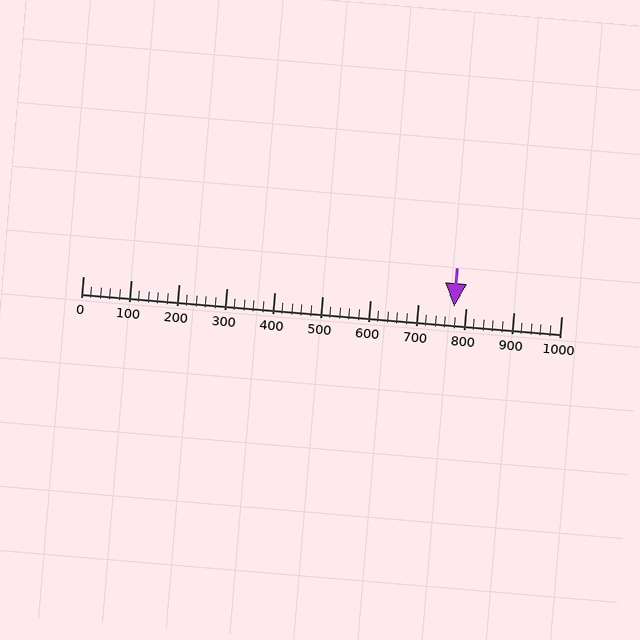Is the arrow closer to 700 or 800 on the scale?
The arrow is closer to 800.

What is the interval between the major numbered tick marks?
The major tick marks are spaced 100 units apart.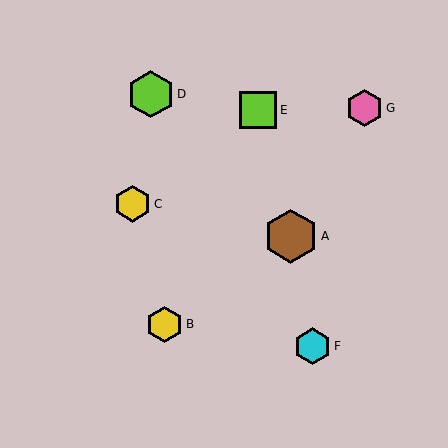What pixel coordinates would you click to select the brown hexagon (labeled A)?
Click at (291, 236) to select the brown hexagon A.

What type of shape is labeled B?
Shape B is a yellow hexagon.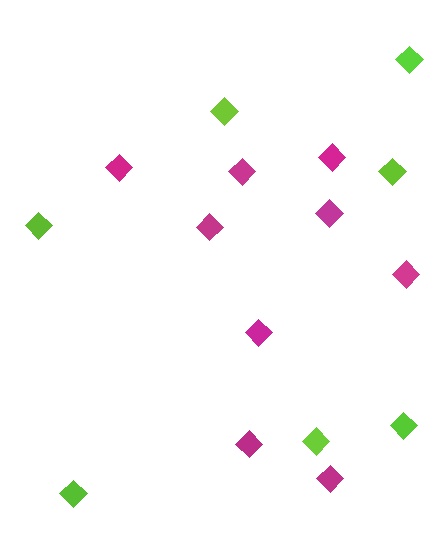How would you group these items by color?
There are 2 groups: one group of magenta diamonds (9) and one group of lime diamonds (7).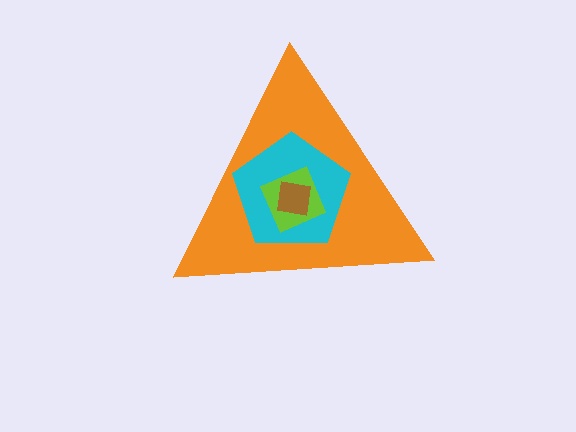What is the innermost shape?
The brown square.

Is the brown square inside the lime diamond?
Yes.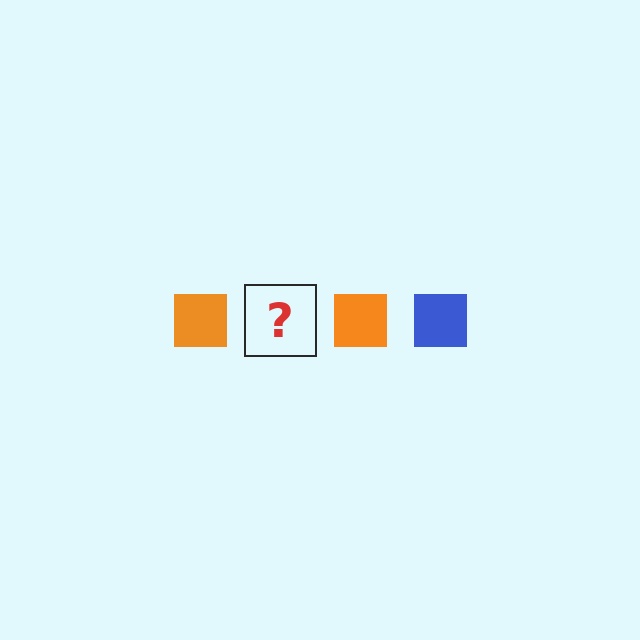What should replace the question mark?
The question mark should be replaced with a blue square.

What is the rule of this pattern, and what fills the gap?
The rule is that the pattern cycles through orange, blue squares. The gap should be filled with a blue square.